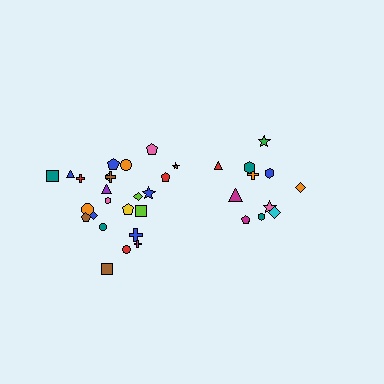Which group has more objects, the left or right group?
The left group.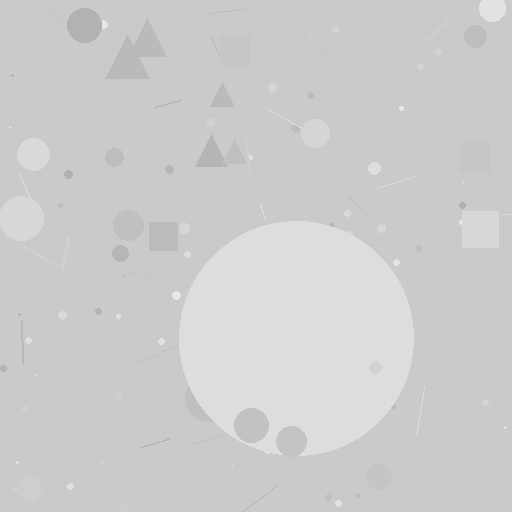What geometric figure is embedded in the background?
A circle is embedded in the background.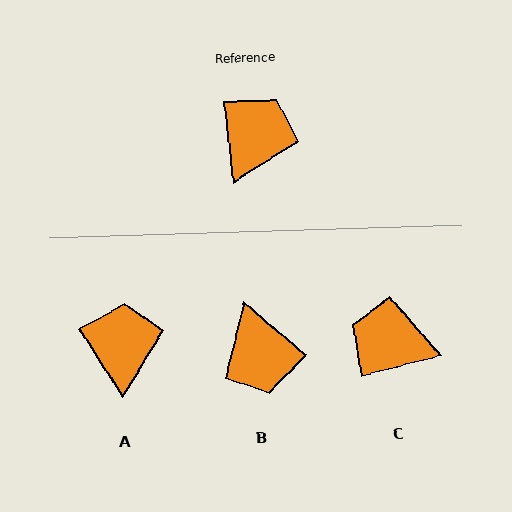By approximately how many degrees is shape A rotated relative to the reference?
Approximately 27 degrees counter-clockwise.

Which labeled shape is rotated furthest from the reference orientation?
B, about 137 degrees away.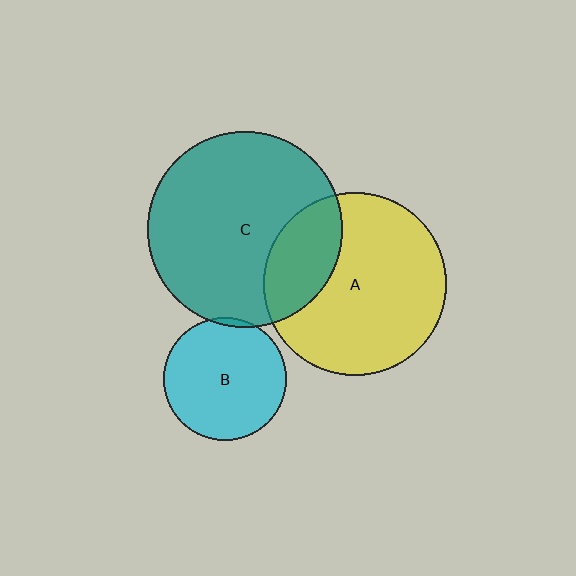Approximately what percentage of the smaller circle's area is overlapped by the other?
Approximately 5%.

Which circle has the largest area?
Circle C (teal).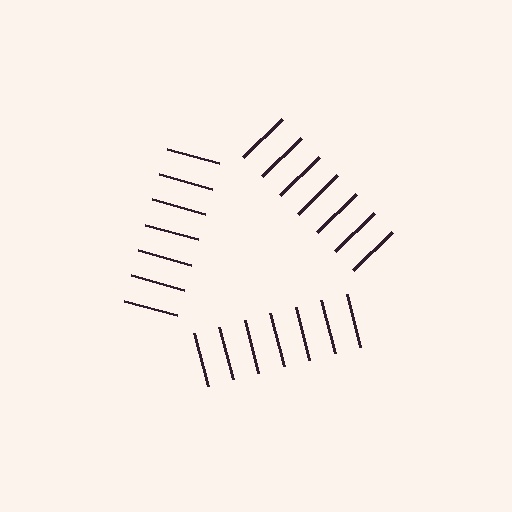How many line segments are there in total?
21 — 7 along each of the 3 edges.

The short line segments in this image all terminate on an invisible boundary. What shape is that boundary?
An illusory triangle — the line segments terminate on its edges but no continuous stroke is drawn.